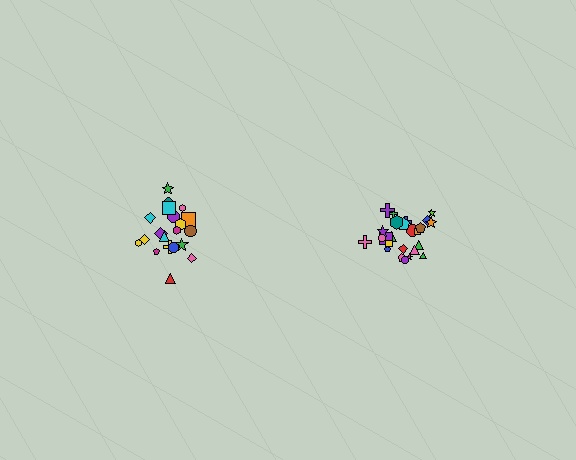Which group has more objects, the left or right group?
The right group.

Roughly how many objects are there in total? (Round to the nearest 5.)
Roughly 45 objects in total.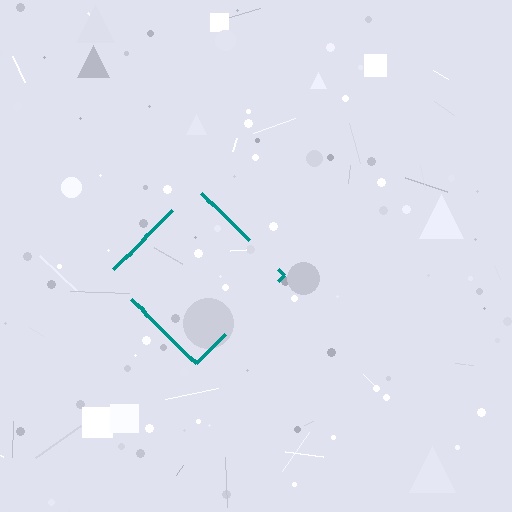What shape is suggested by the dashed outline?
The dashed outline suggests a diamond.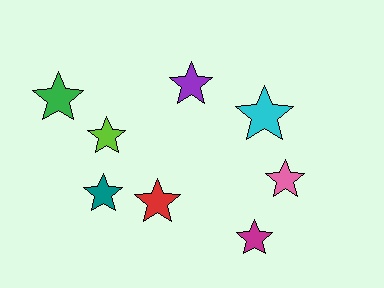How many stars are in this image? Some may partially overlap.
There are 8 stars.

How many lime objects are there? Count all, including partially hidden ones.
There is 1 lime object.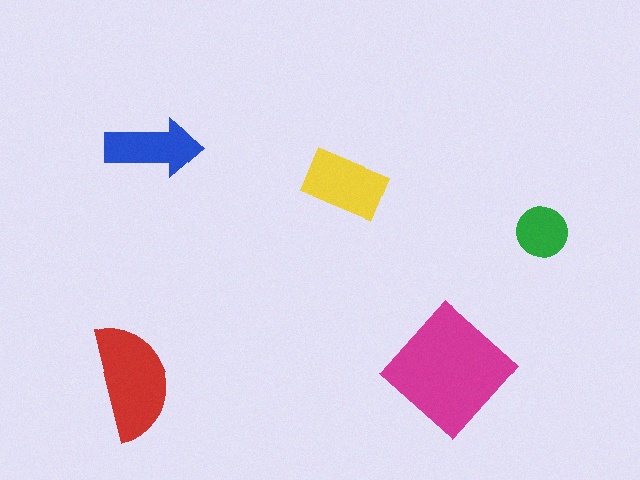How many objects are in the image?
There are 5 objects in the image.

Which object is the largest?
The magenta diamond.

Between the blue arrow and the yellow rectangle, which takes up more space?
The yellow rectangle.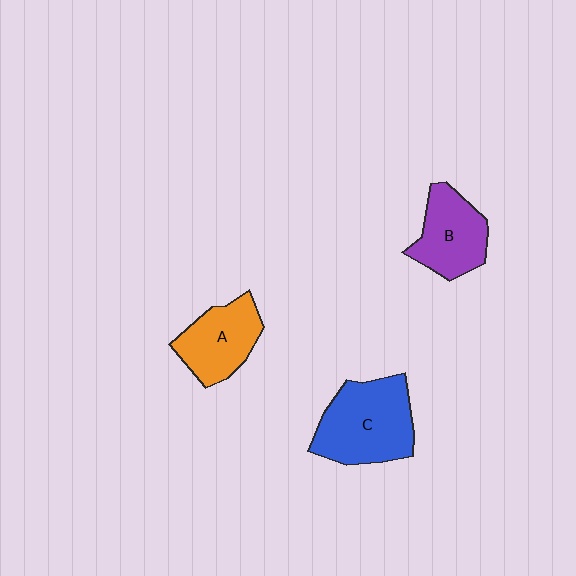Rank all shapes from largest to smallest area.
From largest to smallest: C (blue), B (purple), A (orange).